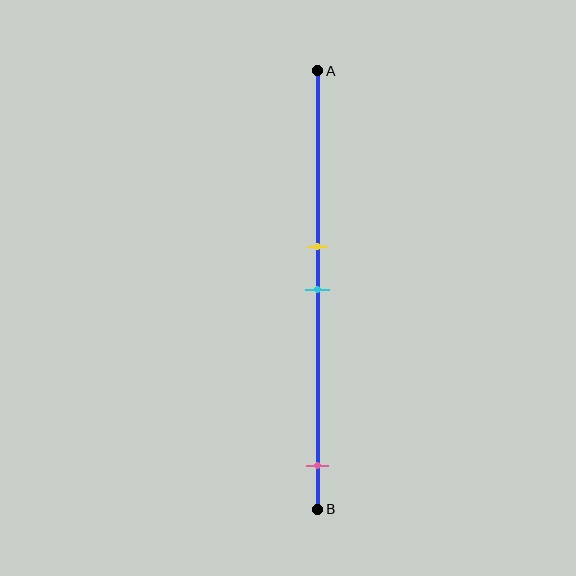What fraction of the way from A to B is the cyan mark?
The cyan mark is approximately 50% (0.5) of the way from A to B.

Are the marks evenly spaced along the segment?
No, the marks are not evenly spaced.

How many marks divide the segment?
There are 3 marks dividing the segment.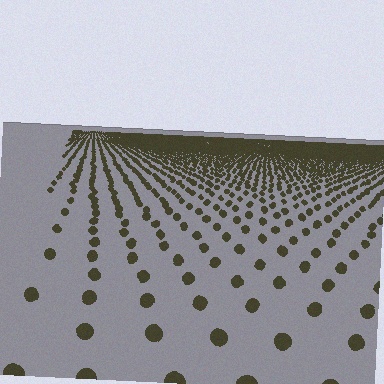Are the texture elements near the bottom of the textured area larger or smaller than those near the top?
Larger. Near the bottom, elements are closer to the viewer and appear at a bigger on-screen size.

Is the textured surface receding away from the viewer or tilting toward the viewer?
The surface is receding away from the viewer. Texture elements get smaller and denser toward the top.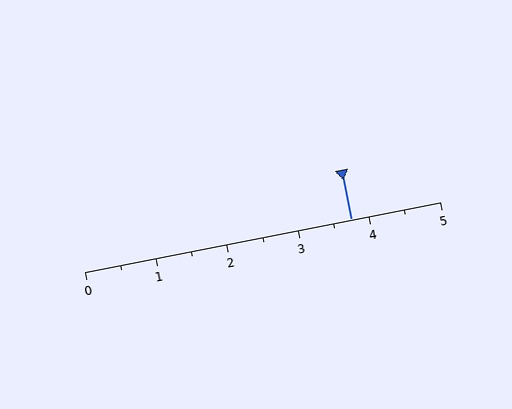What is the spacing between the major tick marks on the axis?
The major ticks are spaced 1 apart.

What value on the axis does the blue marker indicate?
The marker indicates approximately 3.8.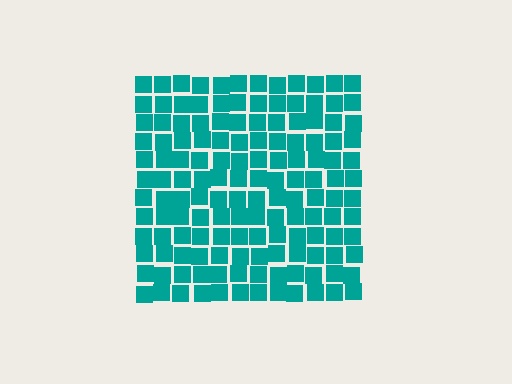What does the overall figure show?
The overall figure shows a square.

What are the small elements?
The small elements are squares.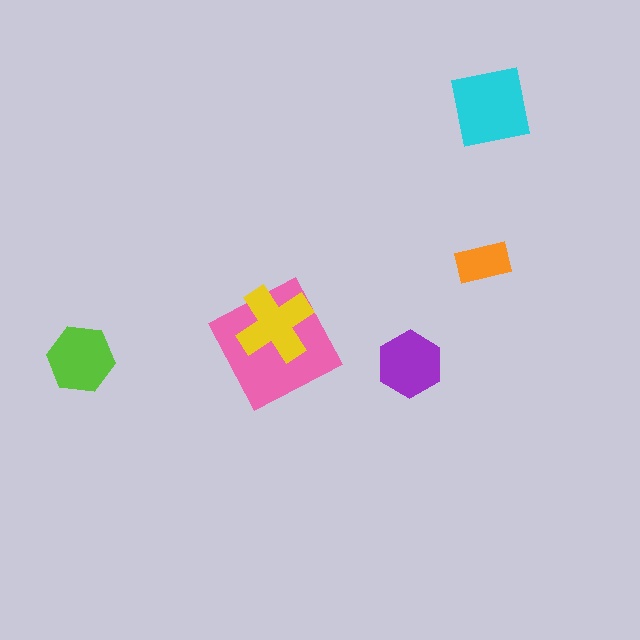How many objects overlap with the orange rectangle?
0 objects overlap with the orange rectangle.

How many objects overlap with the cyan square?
0 objects overlap with the cyan square.